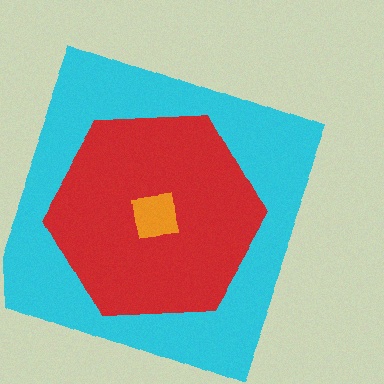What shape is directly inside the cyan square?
The red hexagon.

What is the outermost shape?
The cyan square.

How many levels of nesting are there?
3.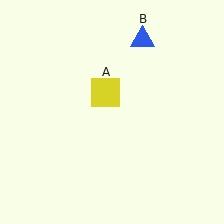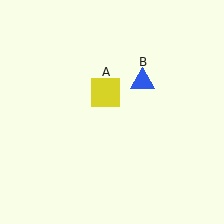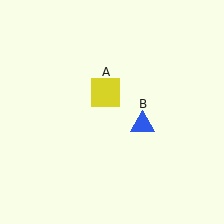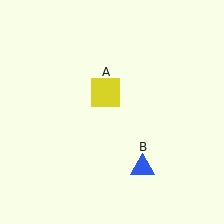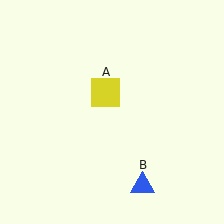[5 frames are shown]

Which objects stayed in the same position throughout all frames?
Yellow square (object A) remained stationary.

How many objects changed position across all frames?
1 object changed position: blue triangle (object B).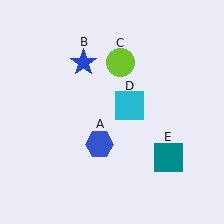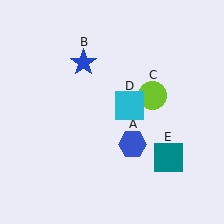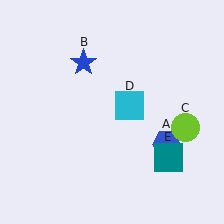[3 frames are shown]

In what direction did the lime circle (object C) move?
The lime circle (object C) moved down and to the right.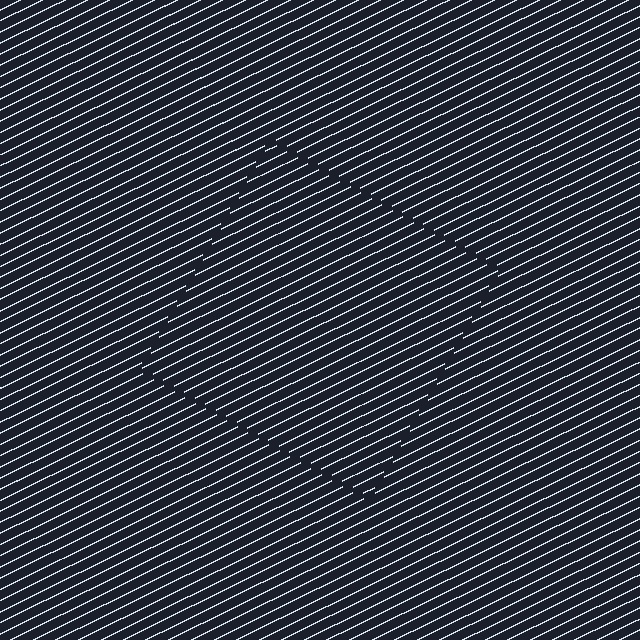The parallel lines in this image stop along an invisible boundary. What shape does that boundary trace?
An illusory square. The interior of the shape contains the same grating, shifted by half a period — the contour is defined by the phase discontinuity where line-ends from the inner and outer gratings abut.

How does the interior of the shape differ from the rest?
The interior of the shape contains the same grating, shifted by half a period — the contour is defined by the phase discontinuity where line-ends from the inner and outer gratings abut.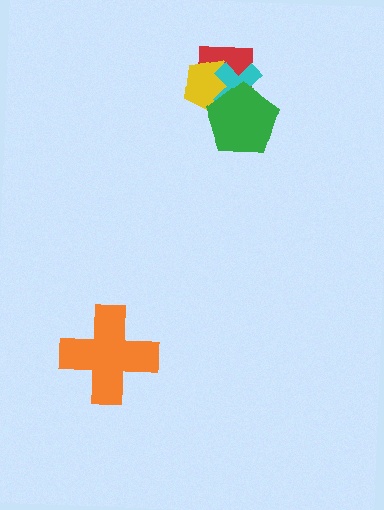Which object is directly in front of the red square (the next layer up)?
The yellow pentagon is directly in front of the red square.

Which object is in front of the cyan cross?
The green pentagon is in front of the cyan cross.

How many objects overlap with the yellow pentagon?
3 objects overlap with the yellow pentagon.